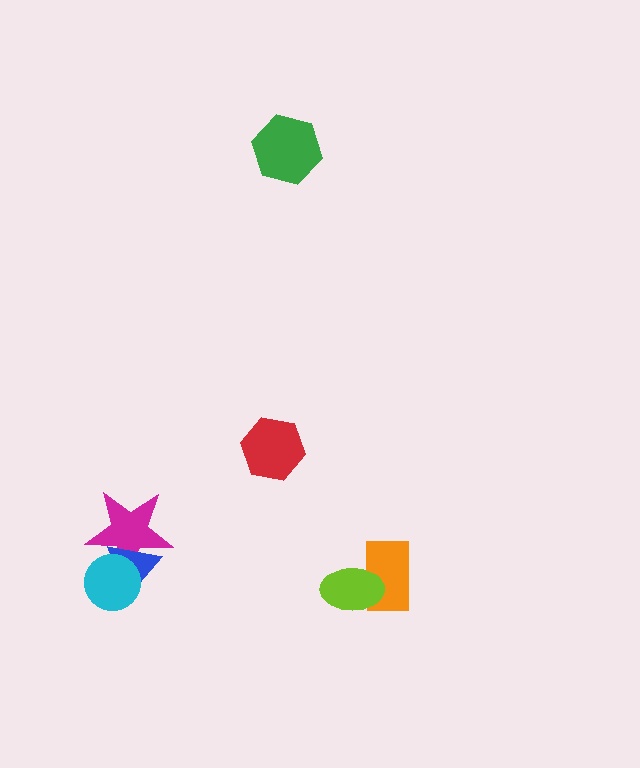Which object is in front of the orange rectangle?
The lime ellipse is in front of the orange rectangle.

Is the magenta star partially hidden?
Yes, it is partially covered by another shape.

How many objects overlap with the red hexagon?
0 objects overlap with the red hexagon.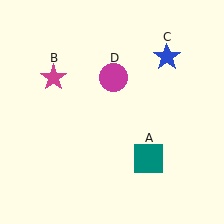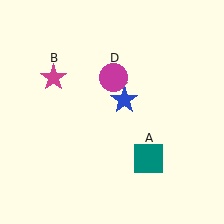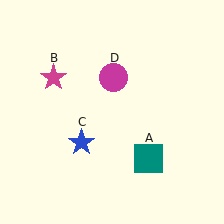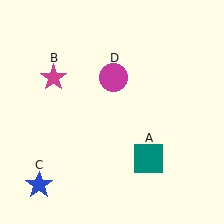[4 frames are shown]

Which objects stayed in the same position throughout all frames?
Teal square (object A) and magenta star (object B) and magenta circle (object D) remained stationary.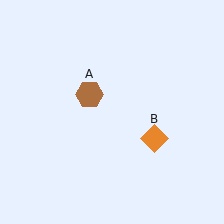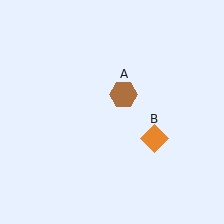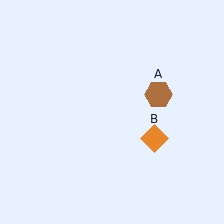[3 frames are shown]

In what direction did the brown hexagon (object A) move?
The brown hexagon (object A) moved right.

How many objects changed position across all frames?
1 object changed position: brown hexagon (object A).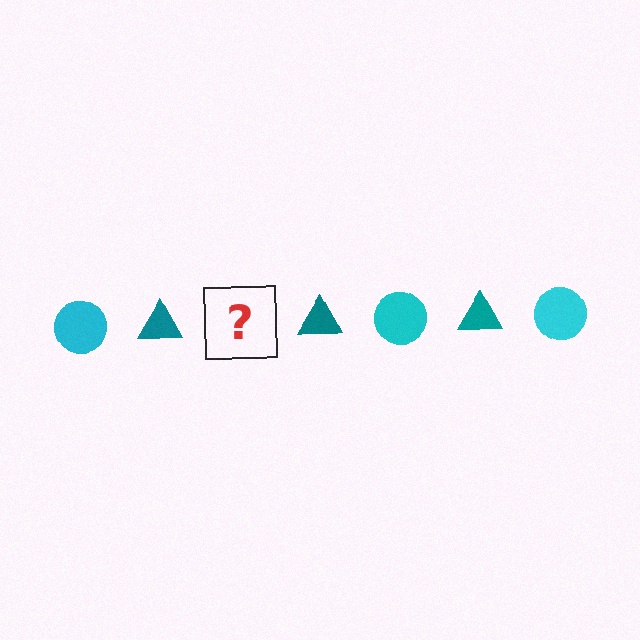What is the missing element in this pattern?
The missing element is a cyan circle.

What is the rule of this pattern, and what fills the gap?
The rule is that the pattern alternates between cyan circle and teal triangle. The gap should be filled with a cyan circle.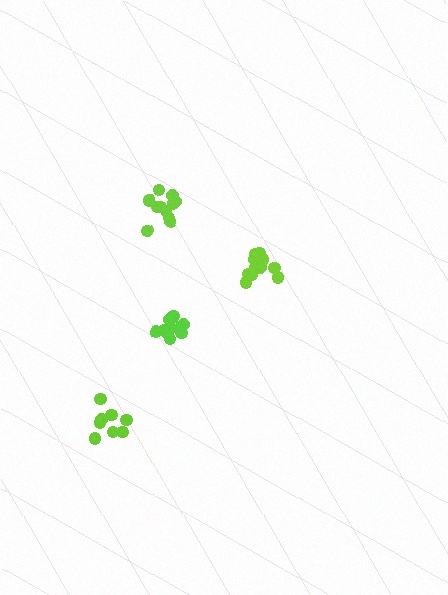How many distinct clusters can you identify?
There are 4 distinct clusters.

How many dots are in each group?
Group 1: 8 dots, Group 2: 13 dots, Group 3: 11 dots, Group 4: 11 dots (43 total).